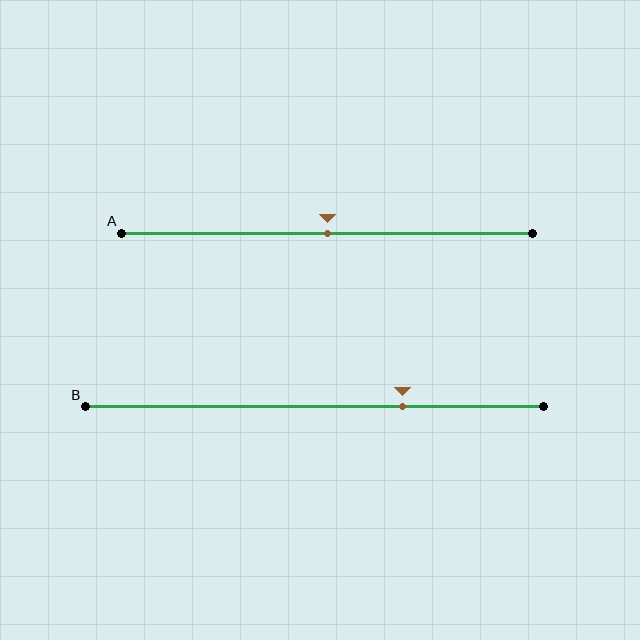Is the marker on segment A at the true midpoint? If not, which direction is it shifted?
Yes, the marker on segment A is at the true midpoint.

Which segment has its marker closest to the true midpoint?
Segment A has its marker closest to the true midpoint.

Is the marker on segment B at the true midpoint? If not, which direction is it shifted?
No, the marker on segment B is shifted to the right by about 19% of the segment length.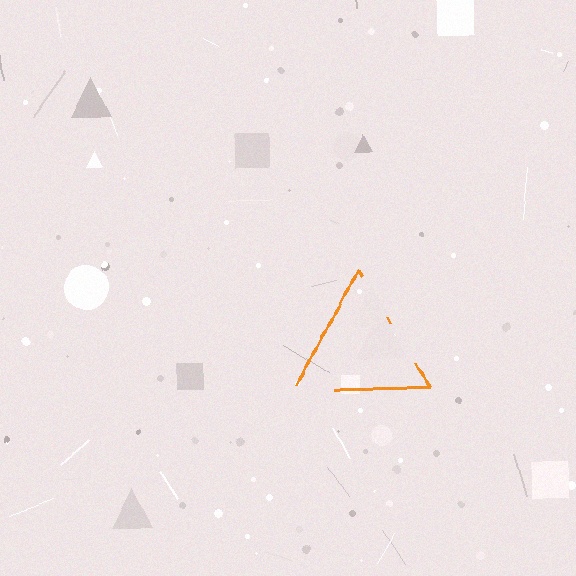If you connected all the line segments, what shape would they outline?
They would outline a triangle.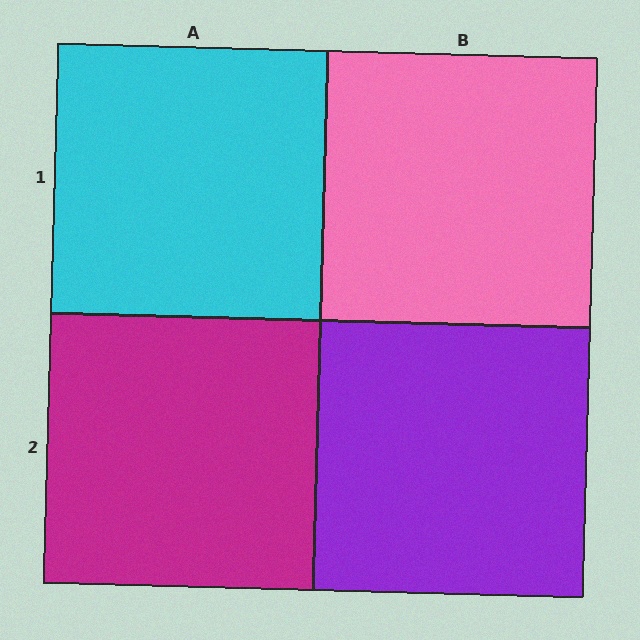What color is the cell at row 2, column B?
Purple.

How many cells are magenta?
1 cell is magenta.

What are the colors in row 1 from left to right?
Cyan, pink.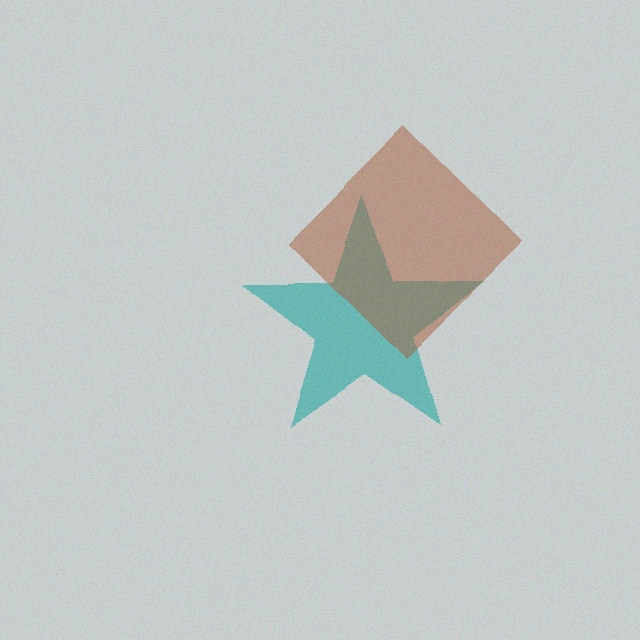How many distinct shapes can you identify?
There are 2 distinct shapes: a teal star, a brown diamond.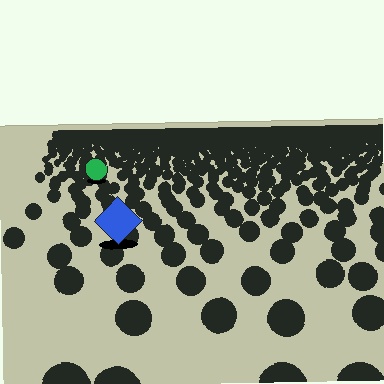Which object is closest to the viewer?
The blue diamond is closest. The texture marks near it are larger and more spread out.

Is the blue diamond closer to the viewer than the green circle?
Yes. The blue diamond is closer — you can tell from the texture gradient: the ground texture is coarser near it.